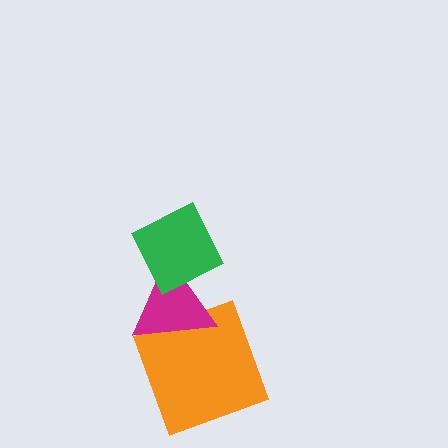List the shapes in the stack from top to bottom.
From top to bottom: the green diamond, the magenta triangle, the orange square.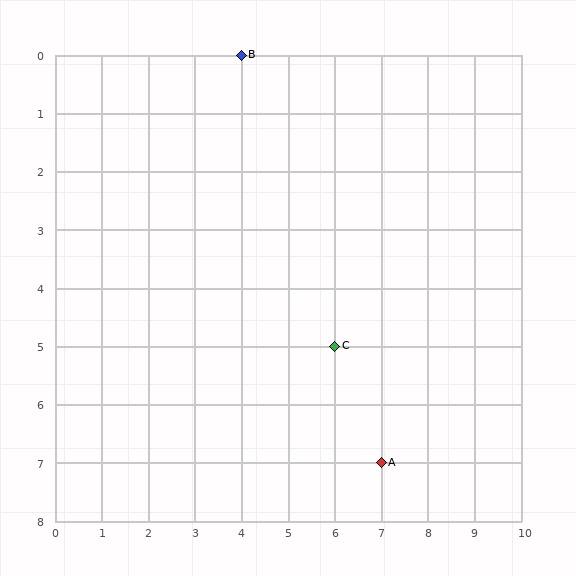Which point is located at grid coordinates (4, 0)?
Point B is at (4, 0).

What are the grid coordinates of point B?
Point B is at grid coordinates (4, 0).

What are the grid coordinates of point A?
Point A is at grid coordinates (7, 7).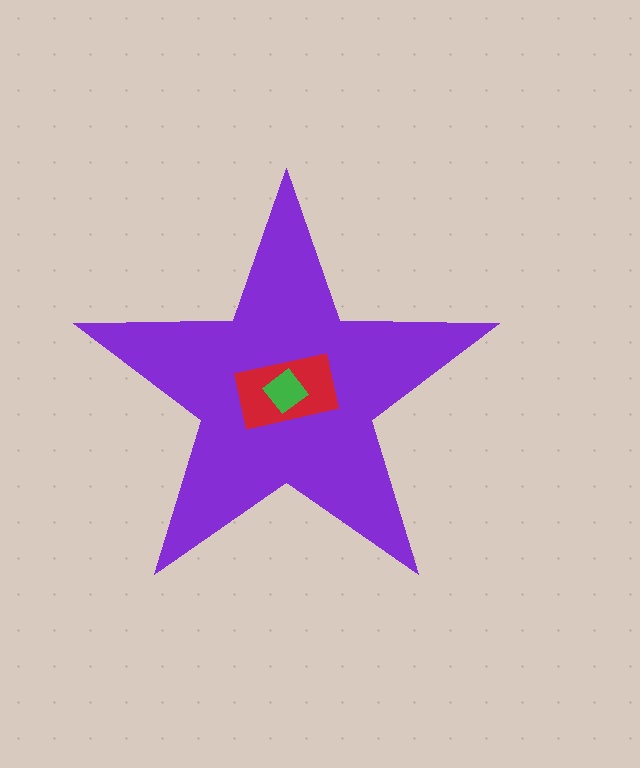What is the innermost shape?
The green diamond.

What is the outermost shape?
The purple star.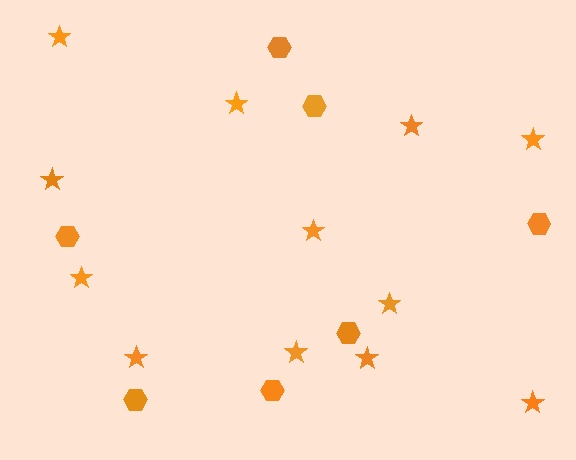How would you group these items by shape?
There are 2 groups: one group of hexagons (7) and one group of stars (12).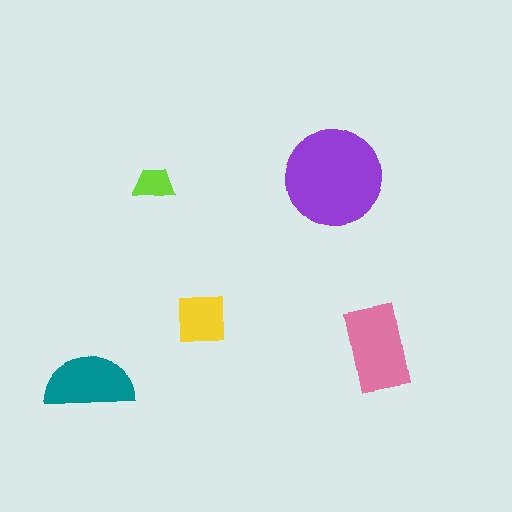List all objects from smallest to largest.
The lime trapezoid, the yellow square, the teal semicircle, the pink rectangle, the purple circle.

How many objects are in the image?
There are 5 objects in the image.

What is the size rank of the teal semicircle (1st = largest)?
3rd.